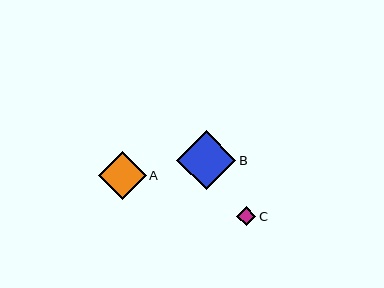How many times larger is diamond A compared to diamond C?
Diamond A is approximately 2.5 times the size of diamond C.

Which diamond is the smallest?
Diamond C is the smallest with a size of approximately 19 pixels.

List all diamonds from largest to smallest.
From largest to smallest: B, A, C.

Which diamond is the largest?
Diamond B is the largest with a size of approximately 59 pixels.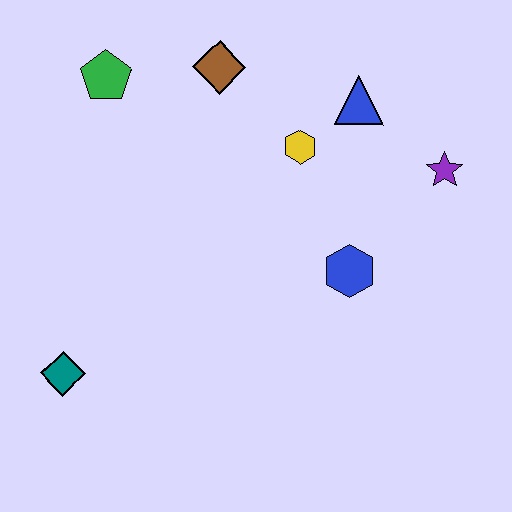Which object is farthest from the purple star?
The teal diamond is farthest from the purple star.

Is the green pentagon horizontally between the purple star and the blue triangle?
No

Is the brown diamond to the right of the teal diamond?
Yes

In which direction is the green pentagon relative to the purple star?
The green pentagon is to the left of the purple star.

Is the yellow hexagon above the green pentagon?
No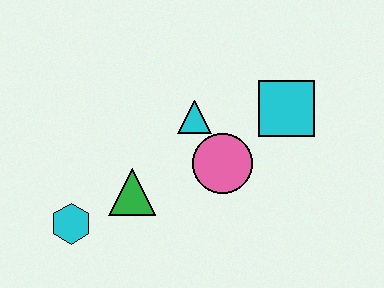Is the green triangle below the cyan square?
Yes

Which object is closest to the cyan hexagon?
The green triangle is closest to the cyan hexagon.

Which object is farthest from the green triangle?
The cyan square is farthest from the green triangle.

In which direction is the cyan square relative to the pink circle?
The cyan square is to the right of the pink circle.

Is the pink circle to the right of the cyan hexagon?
Yes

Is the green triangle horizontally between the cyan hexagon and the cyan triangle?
Yes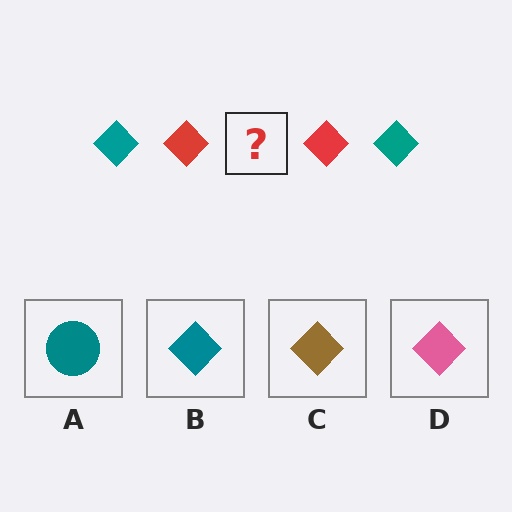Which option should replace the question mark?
Option B.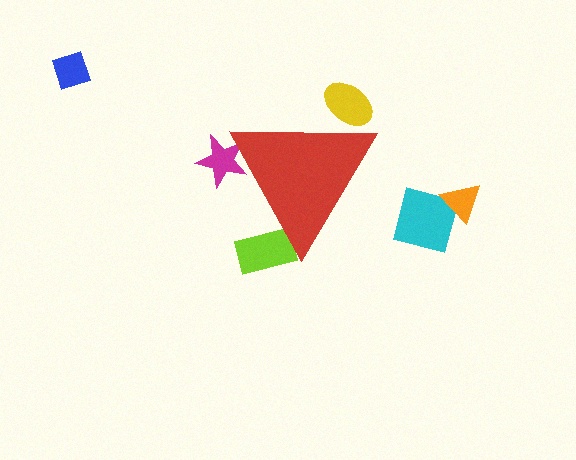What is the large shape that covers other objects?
A red triangle.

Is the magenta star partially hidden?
Yes, the magenta star is partially hidden behind the red triangle.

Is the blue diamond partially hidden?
No, the blue diamond is fully visible.